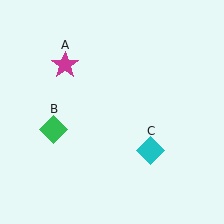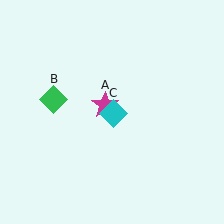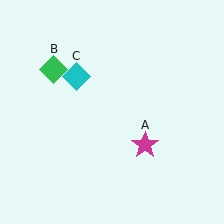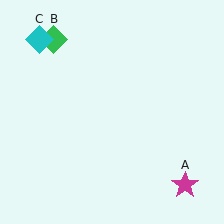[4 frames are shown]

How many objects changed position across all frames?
3 objects changed position: magenta star (object A), green diamond (object B), cyan diamond (object C).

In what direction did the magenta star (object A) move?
The magenta star (object A) moved down and to the right.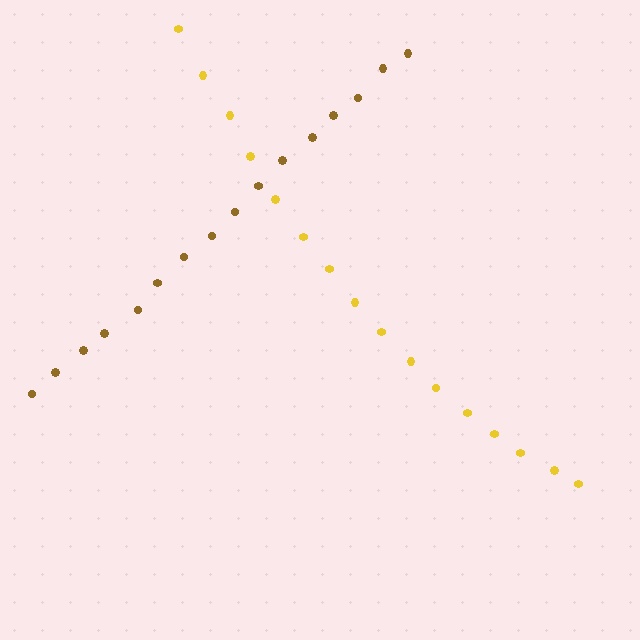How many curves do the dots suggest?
There are 2 distinct paths.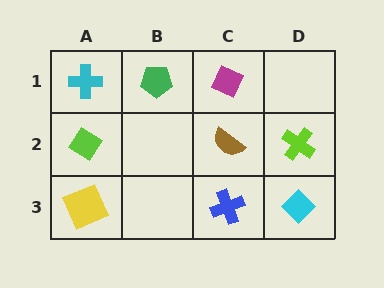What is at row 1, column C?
A magenta diamond.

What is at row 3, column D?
A cyan diamond.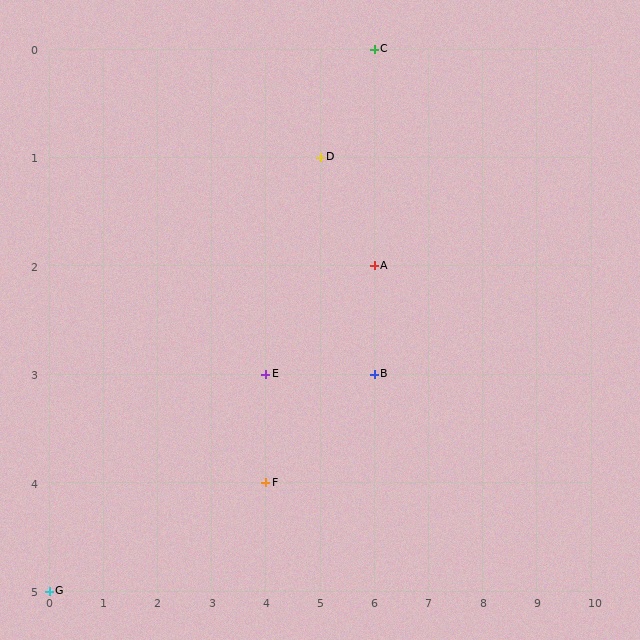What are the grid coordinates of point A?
Point A is at grid coordinates (6, 2).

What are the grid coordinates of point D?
Point D is at grid coordinates (5, 1).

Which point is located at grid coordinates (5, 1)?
Point D is at (5, 1).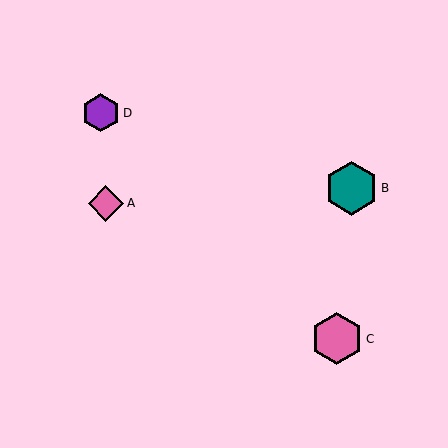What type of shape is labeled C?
Shape C is a pink hexagon.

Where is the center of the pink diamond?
The center of the pink diamond is at (106, 203).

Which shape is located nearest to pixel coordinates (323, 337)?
The pink hexagon (labeled C) at (337, 339) is nearest to that location.